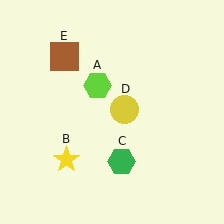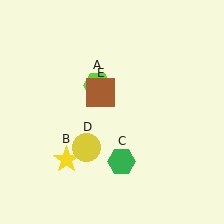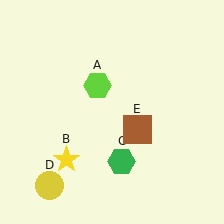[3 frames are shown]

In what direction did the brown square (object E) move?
The brown square (object E) moved down and to the right.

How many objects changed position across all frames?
2 objects changed position: yellow circle (object D), brown square (object E).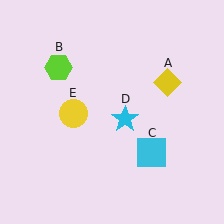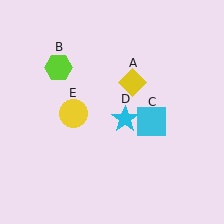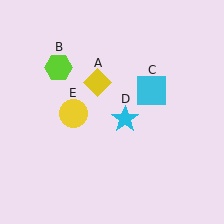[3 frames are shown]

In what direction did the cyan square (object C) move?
The cyan square (object C) moved up.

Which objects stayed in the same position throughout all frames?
Lime hexagon (object B) and cyan star (object D) and yellow circle (object E) remained stationary.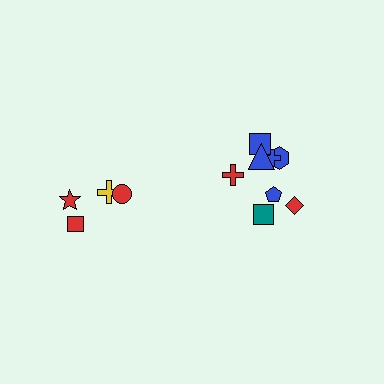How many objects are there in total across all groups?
There are 12 objects.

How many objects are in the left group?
There are 4 objects.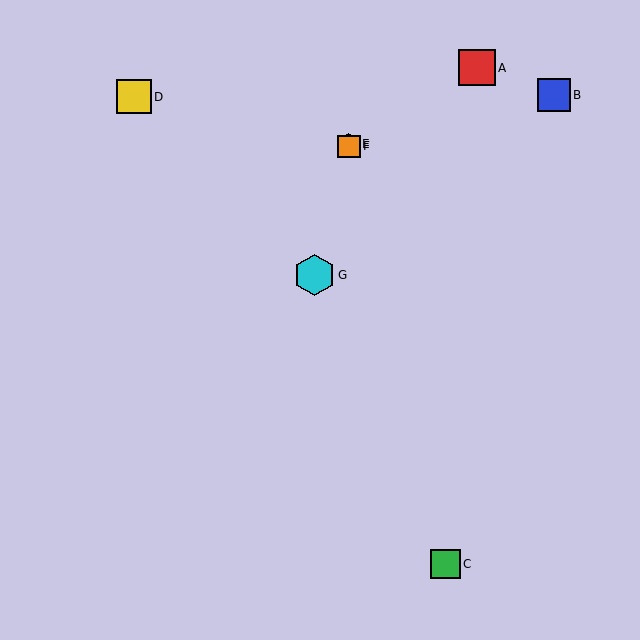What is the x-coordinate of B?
Object B is at x≈554.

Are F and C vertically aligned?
No, F is at x≈349 and C is at x≈445.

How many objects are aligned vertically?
2 objects (E, F) are aligned vertically.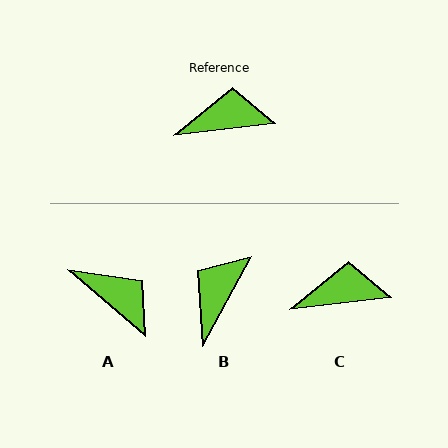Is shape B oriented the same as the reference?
No, it is off by about 54 degrees.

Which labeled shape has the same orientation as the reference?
C.